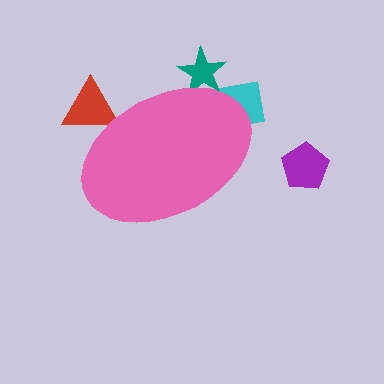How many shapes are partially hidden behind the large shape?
3 shapes are partially hidden.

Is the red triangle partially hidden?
Yes, the red triangle is partially hidden behind the pink ellipse.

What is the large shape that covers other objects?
A pink ellipse.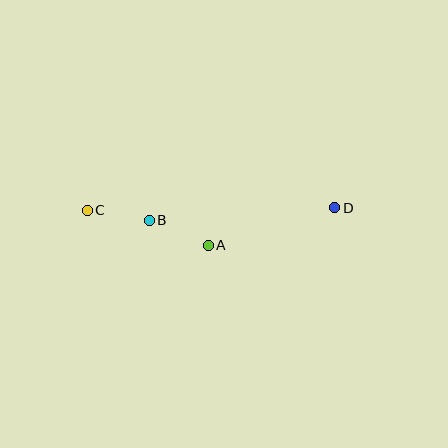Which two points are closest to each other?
Points B and C are closest to each other.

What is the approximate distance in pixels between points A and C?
The distance between A and C is approximately 126 pixels.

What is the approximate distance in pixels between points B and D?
The distance between B and D is approximately 186 pixels.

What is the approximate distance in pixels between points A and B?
The distance between A and B is approximately 64 pixels.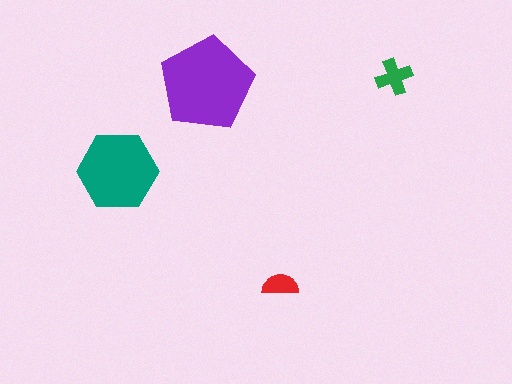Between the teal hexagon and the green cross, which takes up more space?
The teal hexagon.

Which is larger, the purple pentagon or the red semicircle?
The purple pentagon.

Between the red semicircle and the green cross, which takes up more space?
The green cross.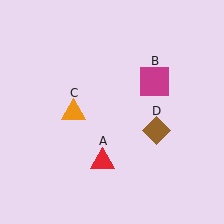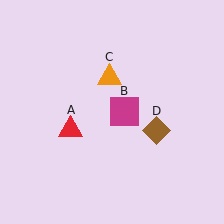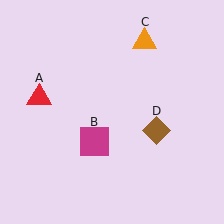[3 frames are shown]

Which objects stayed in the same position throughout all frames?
Brown diamond (object D) remained stationary.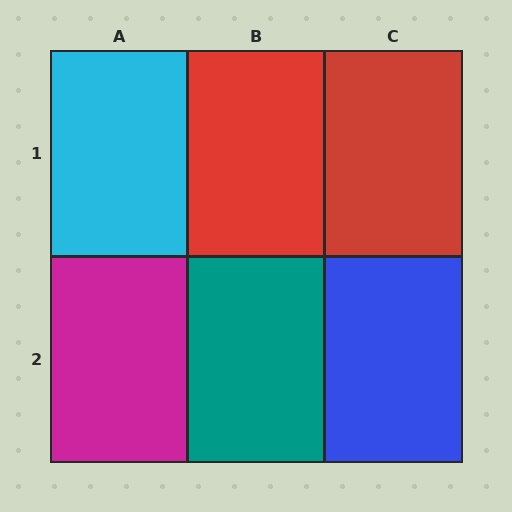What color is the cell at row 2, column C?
Blue.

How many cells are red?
2 cells are red.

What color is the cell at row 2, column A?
Magenta.